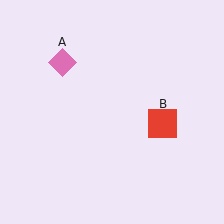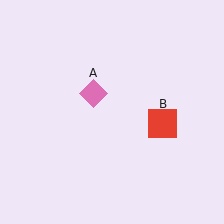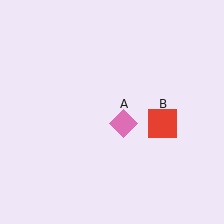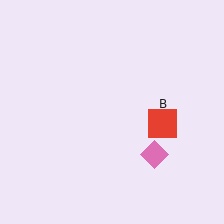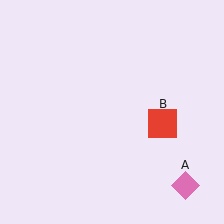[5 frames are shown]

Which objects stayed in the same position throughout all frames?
Red square (object B) remained stationary.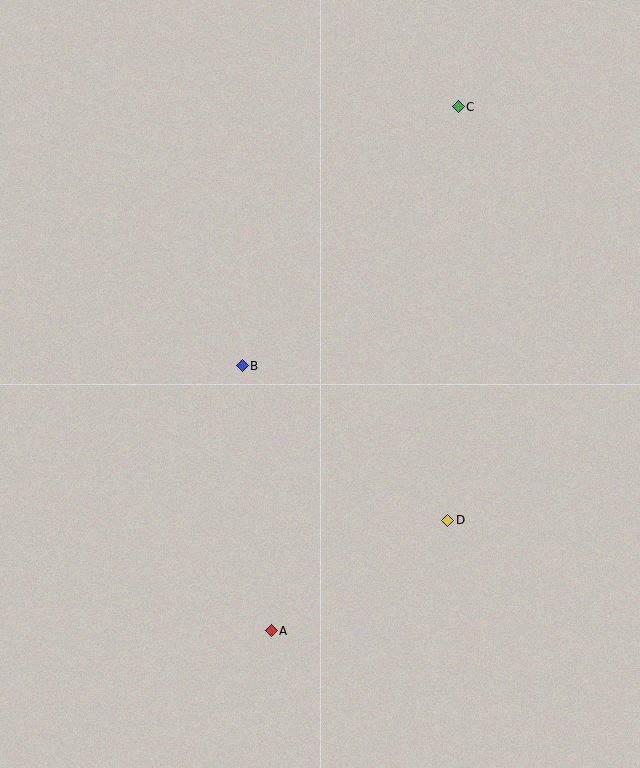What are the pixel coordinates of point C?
Point C is at (458, 107).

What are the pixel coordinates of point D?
Point D is at (448, 520).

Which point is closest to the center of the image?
Point B at (242, 366) is closest to the center.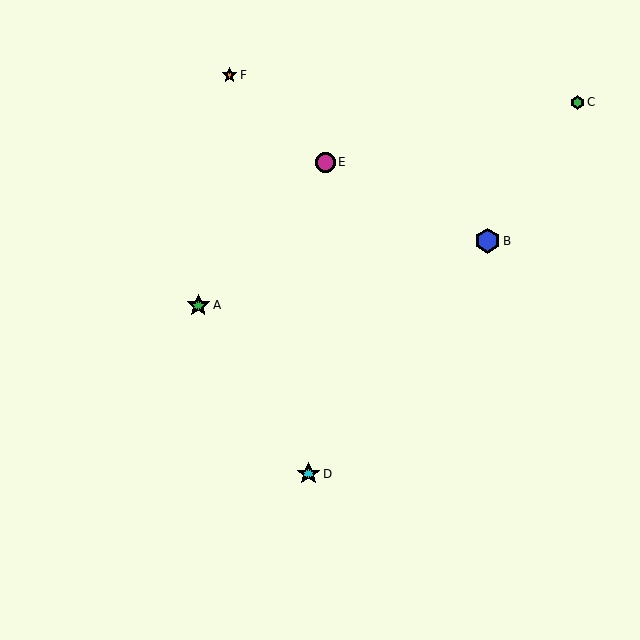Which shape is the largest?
The blue hexagon (labeled B) is the largest.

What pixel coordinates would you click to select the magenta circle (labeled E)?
Click at (325, 162) to select the magenta circle E.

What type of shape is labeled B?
Shape B is a blue hexagon.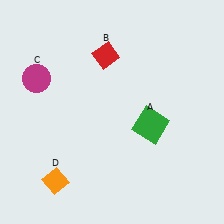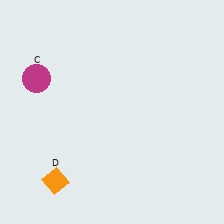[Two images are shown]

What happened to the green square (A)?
The green square (A) was removed in Image 2. It was in the bottom-right area of Image 1.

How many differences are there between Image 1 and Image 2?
There are 2 differences between the two images.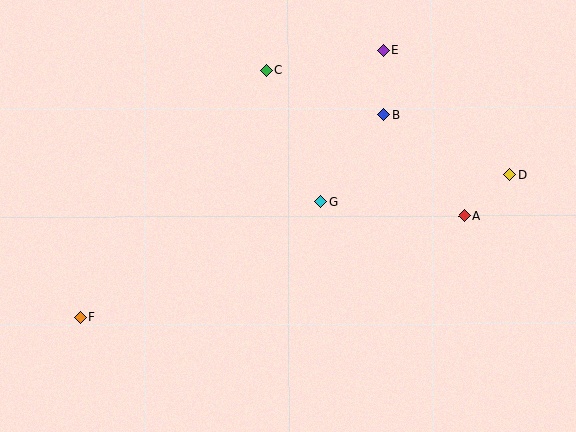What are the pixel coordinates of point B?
Point B is at (383, 115).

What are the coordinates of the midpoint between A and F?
The midpoint between A and F is at (272, 267).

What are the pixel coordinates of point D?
Point D is at (510, 175).